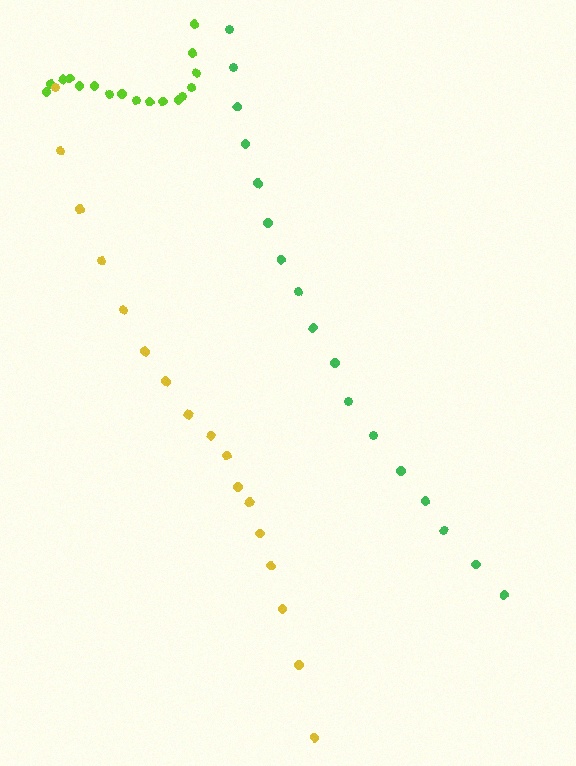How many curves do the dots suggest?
There are 3 distinct paths.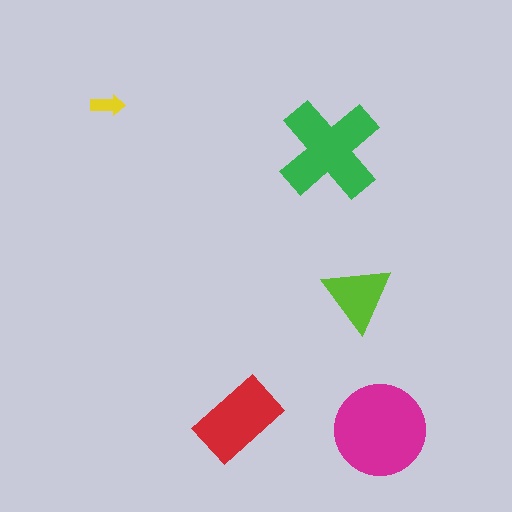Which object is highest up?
The yellow arrow is topmost.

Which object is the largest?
The magenta circle.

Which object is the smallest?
The yellow arrow.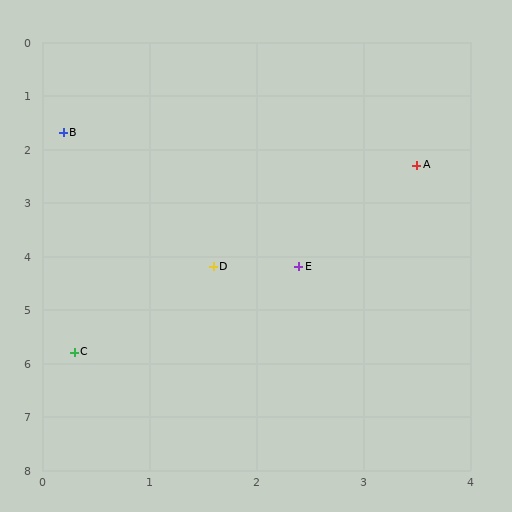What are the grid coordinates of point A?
Point A is at approximately (3.5, 2.3).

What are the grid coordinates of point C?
Point C is at approximately (0.3, 5.8).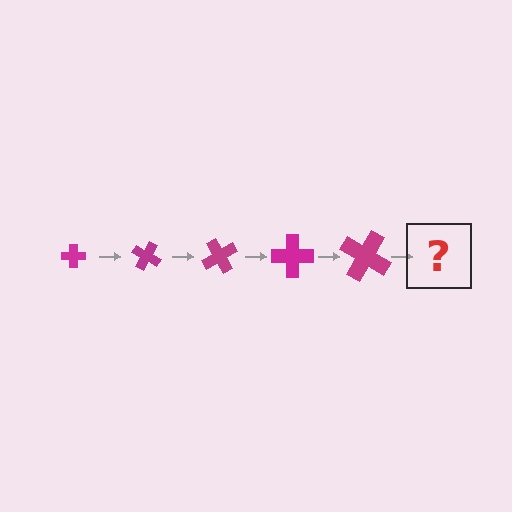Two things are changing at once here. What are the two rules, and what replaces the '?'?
The two rules are that the cross grows larger each step and it rotates 30 degrees each step. The '?' should be a cross, larger than the previous one and rotated 150 degrees from the start.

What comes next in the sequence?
The next element should be a cross, larger than the previous one and rotated 150 degrees from the start.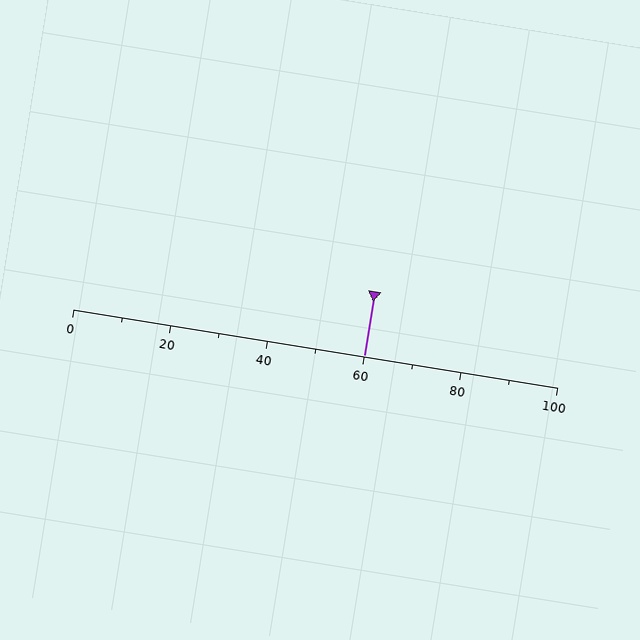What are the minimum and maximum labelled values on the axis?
The axis runs from 0 to 100.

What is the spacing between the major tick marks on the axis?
The major ticks are spaced 20 apart.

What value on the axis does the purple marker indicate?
The marker indicates approximately 60.